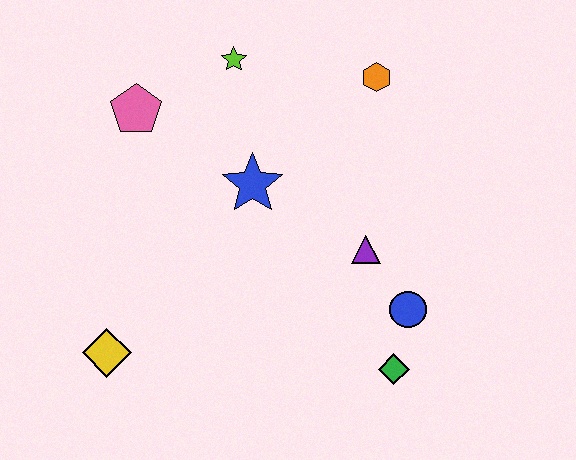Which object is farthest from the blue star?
The green diamond is farthest from the blue star.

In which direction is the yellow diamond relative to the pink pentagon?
The yellow diamond is below the pink pentagon.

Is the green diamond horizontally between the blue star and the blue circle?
Yes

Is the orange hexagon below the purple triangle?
No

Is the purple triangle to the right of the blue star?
Yes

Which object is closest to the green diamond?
The blue circle is closest to the green diamond.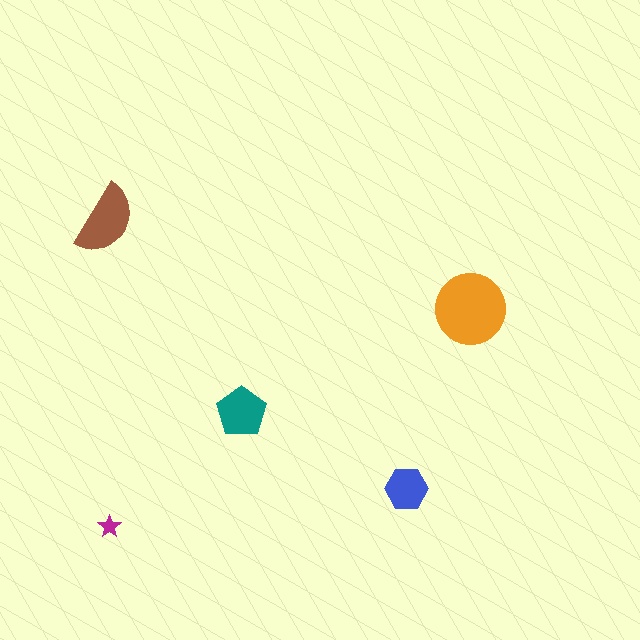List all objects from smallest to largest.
The magenta star, the blue hexagon, the teal pentagon, the brown semicircle, the orange circle.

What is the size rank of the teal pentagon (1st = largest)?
3rd.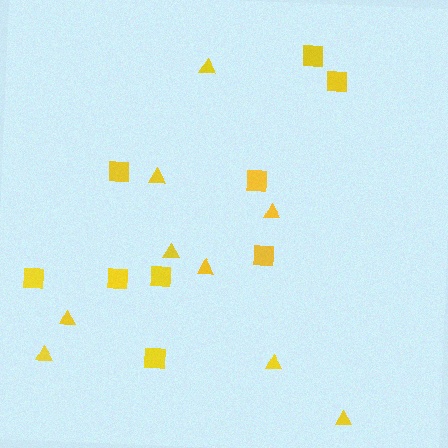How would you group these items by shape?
There are 2 groups: one group of triangles (9) and one group of squares (9).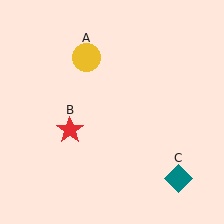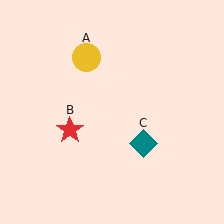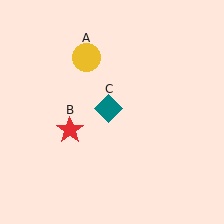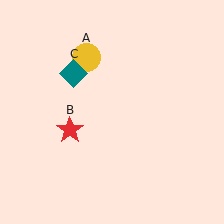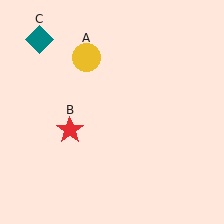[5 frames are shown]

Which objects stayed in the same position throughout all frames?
Yellow circle (object A) and red star (object B) remained stationary.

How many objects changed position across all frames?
1 object changed position: teal diamond (object C).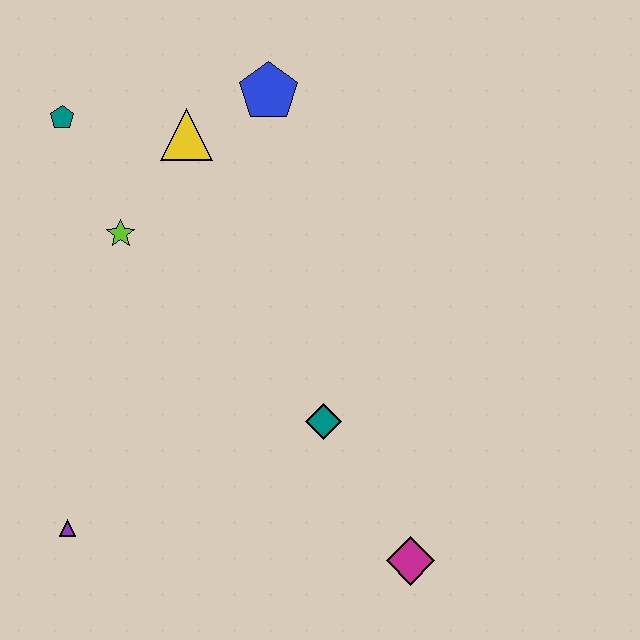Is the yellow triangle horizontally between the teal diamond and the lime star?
Yes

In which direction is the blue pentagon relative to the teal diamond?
The blue pentagon is above the teal diamond.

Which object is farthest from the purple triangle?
The blue pentagon is farthest from the purple triangle.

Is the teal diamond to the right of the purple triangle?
Yes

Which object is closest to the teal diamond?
The magenta diamond is closest to the teal diamond.